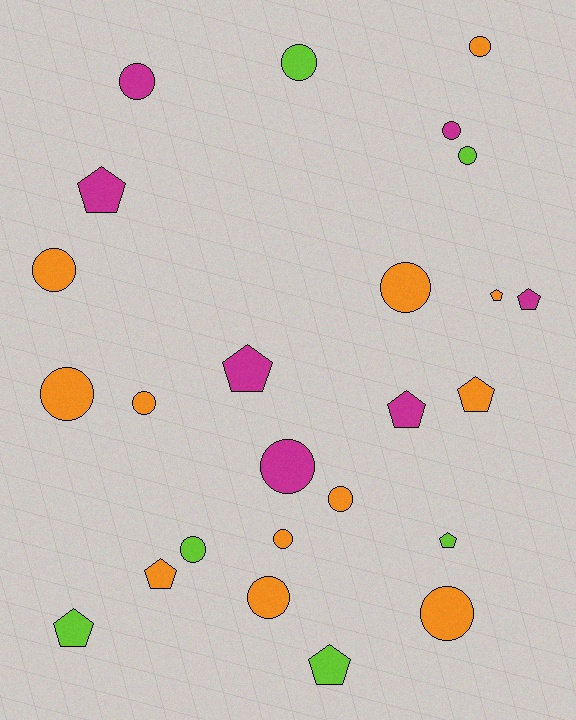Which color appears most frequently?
Orange, with 12 objects.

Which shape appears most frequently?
Circle, with 15 objects.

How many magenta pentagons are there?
There are 4 magenta pentagons.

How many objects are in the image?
There are 25 objects.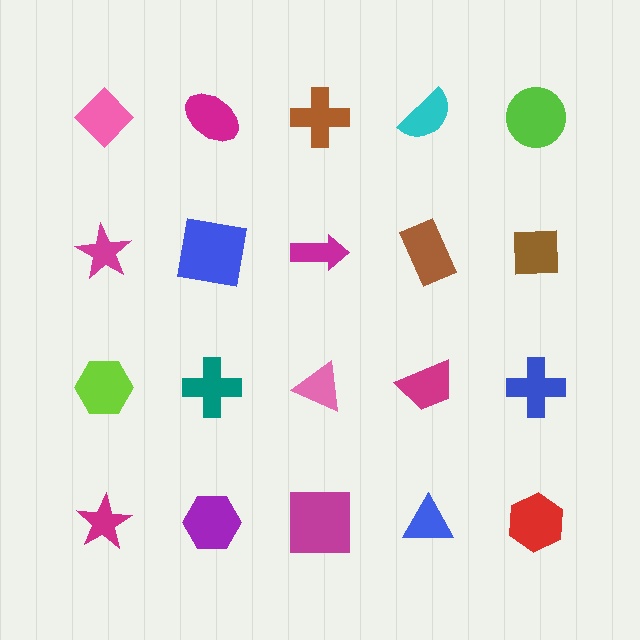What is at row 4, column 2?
A purple hexagon.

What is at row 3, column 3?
A pink triangle.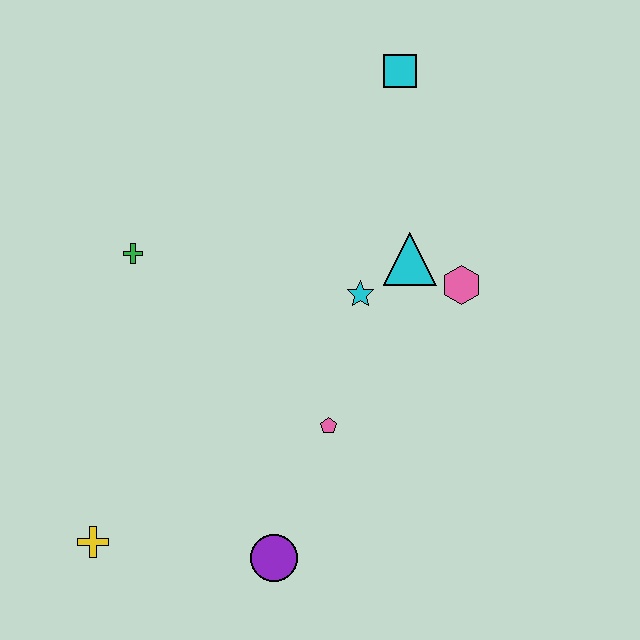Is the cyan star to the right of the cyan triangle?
No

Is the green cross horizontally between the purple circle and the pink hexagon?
No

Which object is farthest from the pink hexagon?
The yellow cross is farthest from the pink hexagon.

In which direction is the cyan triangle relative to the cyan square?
The cyan triangle is below the cyan square.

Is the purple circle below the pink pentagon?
Yes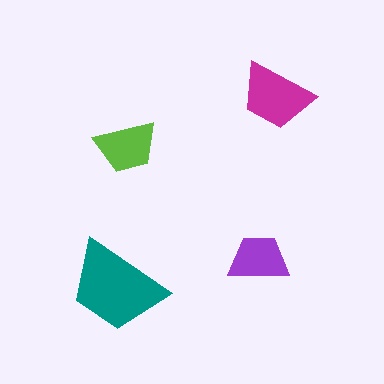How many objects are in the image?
There are 4 objects in the image.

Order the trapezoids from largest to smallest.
the teal one, the magenta one, the lime one, the purple one.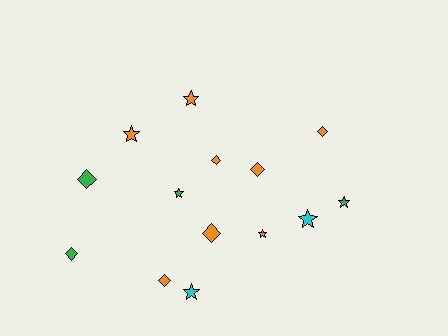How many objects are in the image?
There are 14 objects.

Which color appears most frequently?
Orange, with 8 objects.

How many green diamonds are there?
There are 2 green diamonds.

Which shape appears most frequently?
Star, with 7 objects.